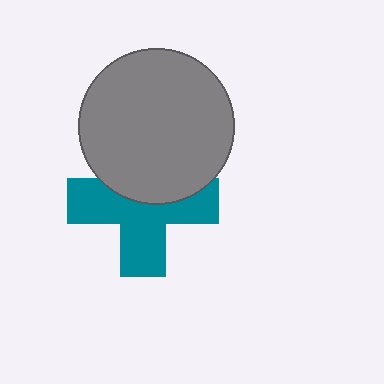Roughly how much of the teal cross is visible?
About half of it is visible (roughly 61%).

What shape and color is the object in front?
The object in front is a gray circle.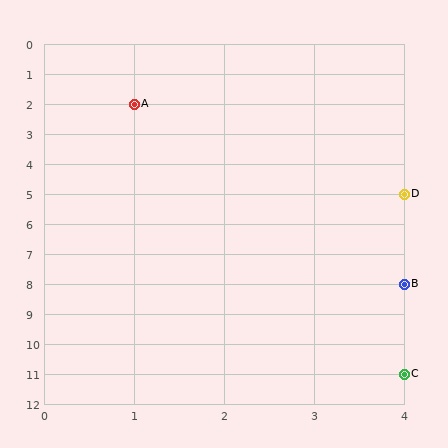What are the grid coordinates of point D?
Point D is at grid coordinates (4, 5).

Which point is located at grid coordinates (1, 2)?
Point A is at (1, 2).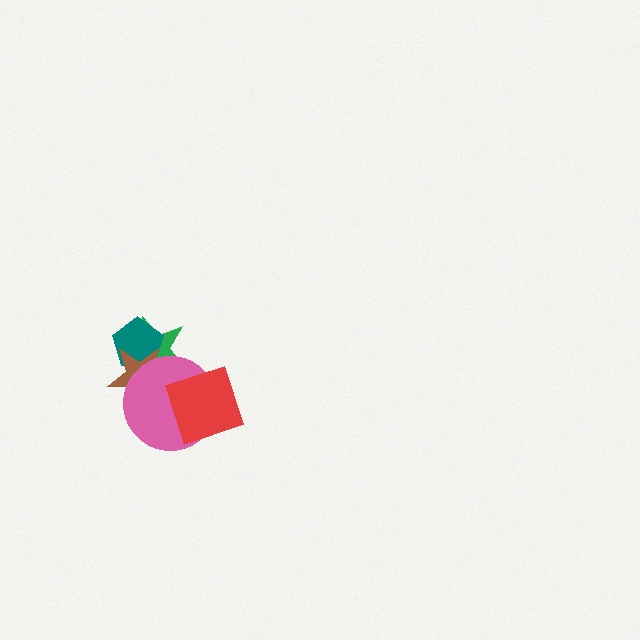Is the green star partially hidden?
Yes, it is partially covered by another shape.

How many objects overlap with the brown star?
3 objects overlap with the brown star.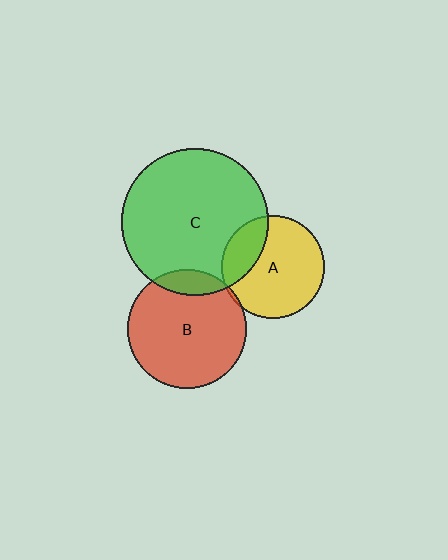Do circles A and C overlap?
Yes.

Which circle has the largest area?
Circle C (green).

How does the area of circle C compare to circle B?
Approximately 1.5 times.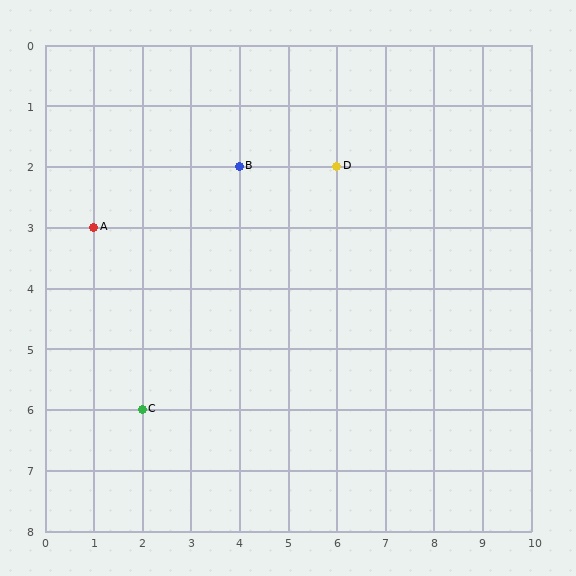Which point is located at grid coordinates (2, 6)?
Point C is at (2, 6).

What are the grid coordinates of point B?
Point B is at grid coordinates (4, 2).